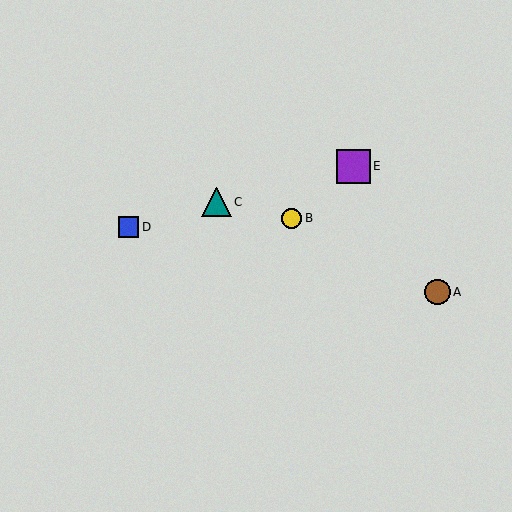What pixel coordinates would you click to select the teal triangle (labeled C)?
Click at (216, 202) to select the teal triangle C.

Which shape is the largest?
The purple square (labeled E) is the largest.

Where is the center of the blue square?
The center of the blue square is at (129, 227).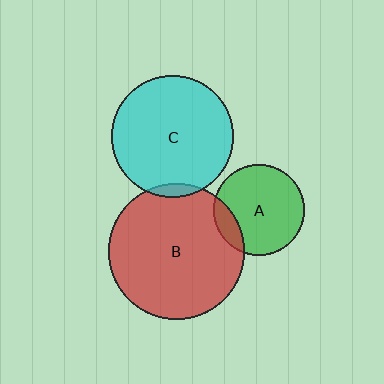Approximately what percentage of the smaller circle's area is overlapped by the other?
Approximately 5%.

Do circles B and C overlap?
Yes.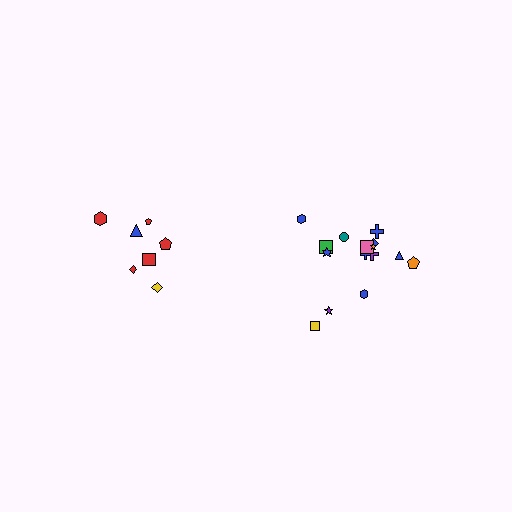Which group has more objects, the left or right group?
The right group.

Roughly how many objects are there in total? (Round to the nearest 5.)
Roughly 20 objects in total.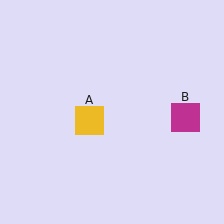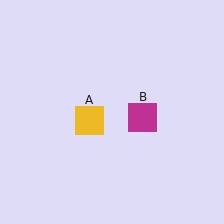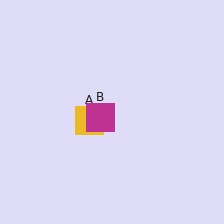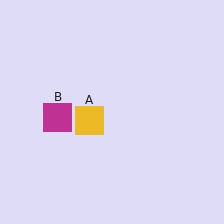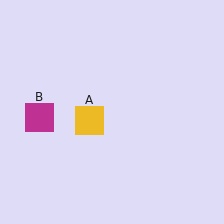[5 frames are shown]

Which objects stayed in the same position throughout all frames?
Yellow square (object A) remained stationary.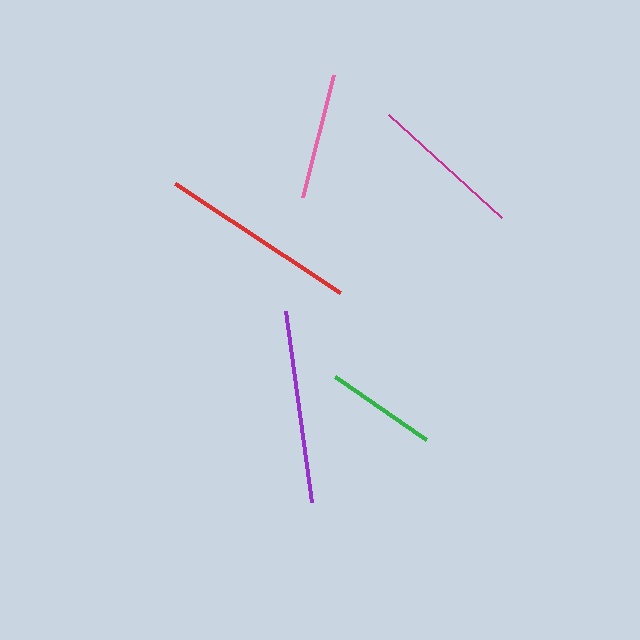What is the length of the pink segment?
The pink segment is approximately 125 pixels long.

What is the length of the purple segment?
The purple segment is approximately 193 pixels long.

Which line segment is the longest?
The red line is the longest at approximately 197 pixels.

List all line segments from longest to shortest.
From longest to shortest: red, purple, magenta, pink, green.